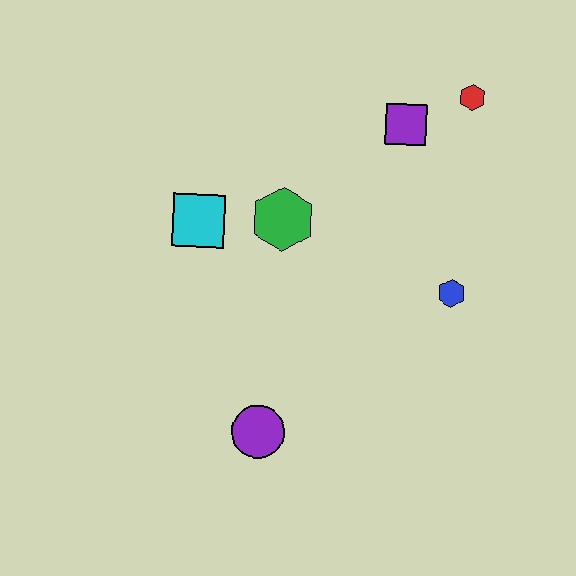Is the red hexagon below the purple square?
No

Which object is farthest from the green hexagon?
The red hexagon is farthest from the green hexagon.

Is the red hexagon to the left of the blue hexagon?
No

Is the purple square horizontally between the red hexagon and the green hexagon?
Yes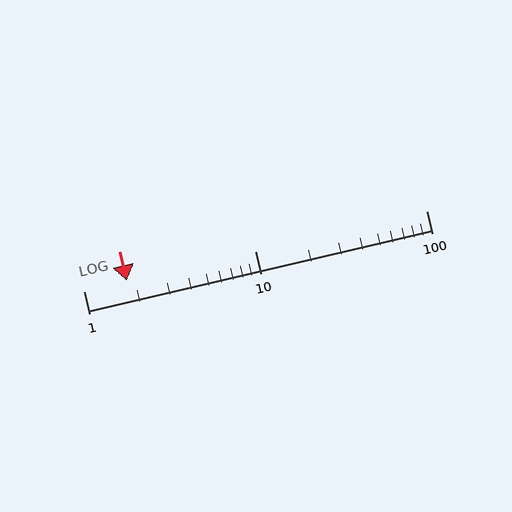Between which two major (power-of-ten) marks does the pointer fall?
The pointer is between 1 and 10.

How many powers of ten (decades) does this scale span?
The scale spans 2 decades, from 1 to 100.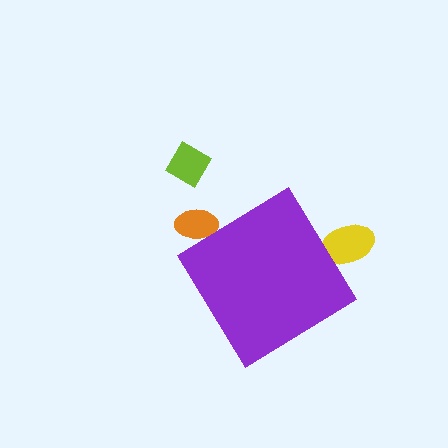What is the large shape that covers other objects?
A purple diamond.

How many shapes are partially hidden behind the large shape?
2 shapes are partially hidden.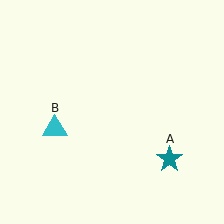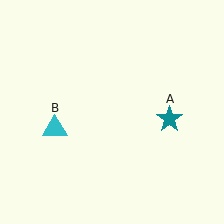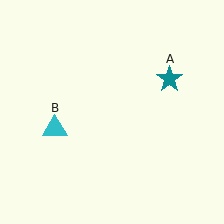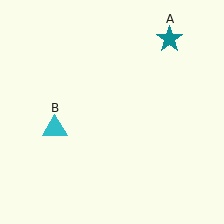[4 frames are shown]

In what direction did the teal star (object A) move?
The teal star (object A) moved up.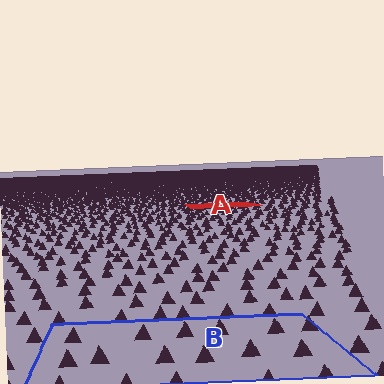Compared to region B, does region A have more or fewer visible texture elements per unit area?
Region A has more texture elements per unit area — they are packed more densely because it is farther away.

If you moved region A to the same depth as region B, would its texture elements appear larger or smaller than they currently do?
They would appear larger. At a closer depth, the same texture elements are projected at a bigger on-screen size.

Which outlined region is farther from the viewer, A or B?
Region A is farther from the viewer — the texture elements inside it appear smaller and more densely packed.